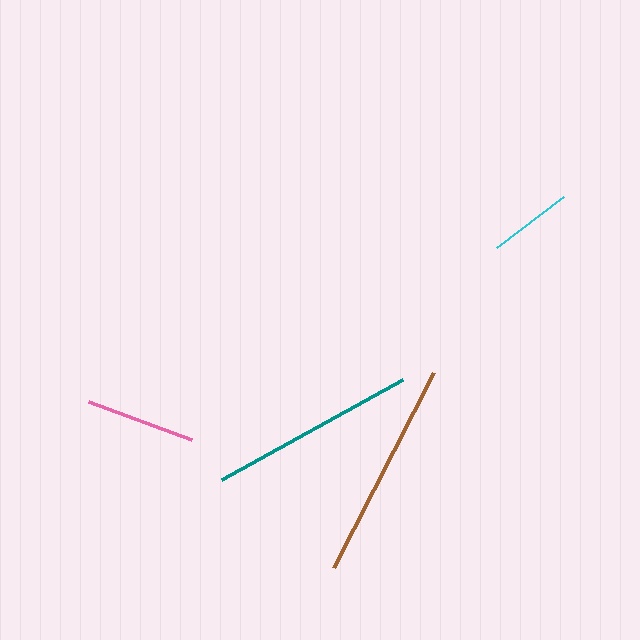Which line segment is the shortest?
The cyan line is the shortest at approximately 85 pixels.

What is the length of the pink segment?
The pink segment is approximately 109 pixels long.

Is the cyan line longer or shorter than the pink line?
The pink line is longer than the cyan line.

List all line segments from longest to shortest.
From longest to shortest: brown, teal, pink, cyan.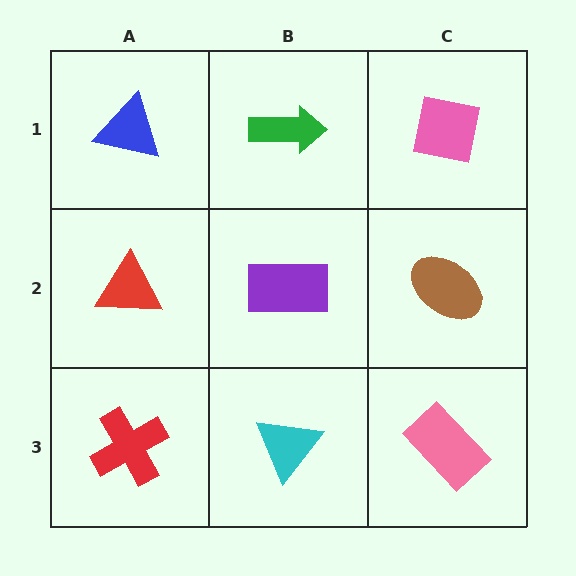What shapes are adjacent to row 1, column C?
A brown ellipse (row 2, column C), a green arrow (row 1, column B).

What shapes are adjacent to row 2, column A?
A blue triangle (row 1, column A), a red cross (row 3, column A), a purple rectangle (row 2, column B).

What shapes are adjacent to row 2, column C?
A pink square (row 1, column C), a pink rectangle (row 3, column C), a purple rectangle (row 2, column B).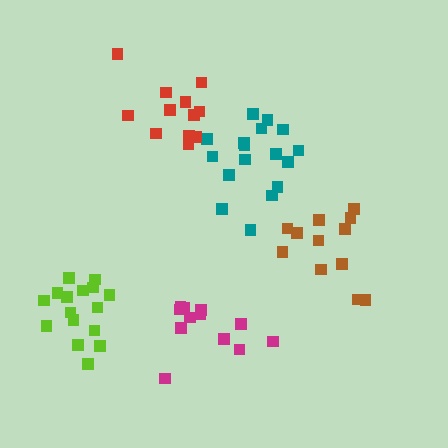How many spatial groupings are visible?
There are 5 spatial groupings.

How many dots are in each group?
Group 1: 17 dots, Group 2: 12 dots, Group 3: 12 dots, Group 4: 12 dots, Group 5: 16 dots (69 total).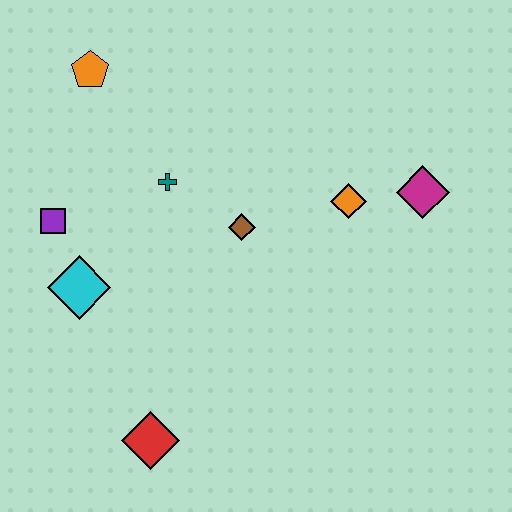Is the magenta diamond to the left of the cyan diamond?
No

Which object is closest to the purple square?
The cyan diamond is closest to the purple square.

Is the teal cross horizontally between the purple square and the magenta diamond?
Yes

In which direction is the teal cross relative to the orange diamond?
The teal cross is to the left of the orange diamond.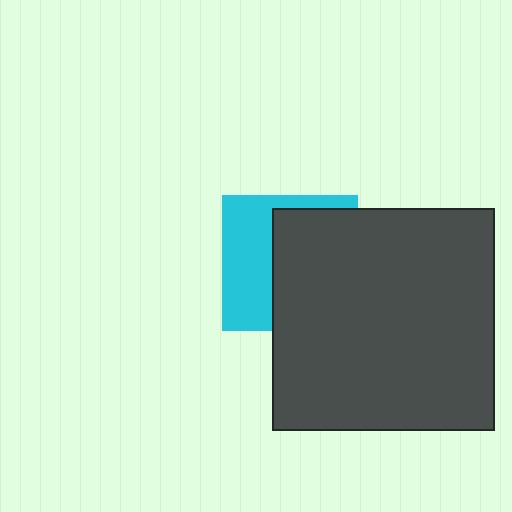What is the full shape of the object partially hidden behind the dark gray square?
The partially hidden object is a cyan square.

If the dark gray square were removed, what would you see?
You would see the complete cyan square.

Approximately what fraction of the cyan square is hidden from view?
Roughly 58% of the cyan square is hidden behind the dark gray square.